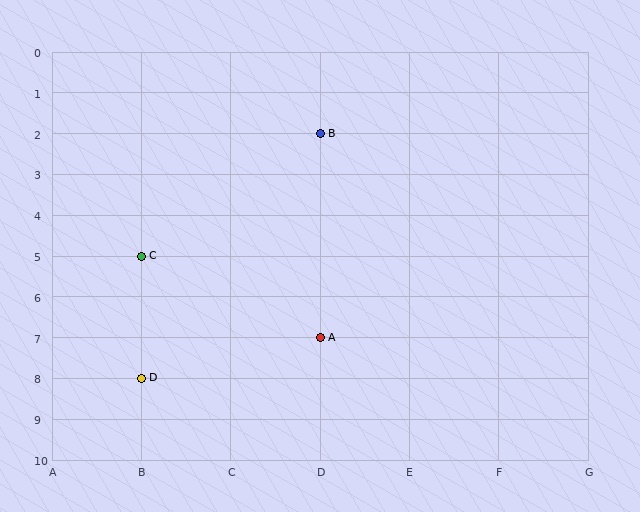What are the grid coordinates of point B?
Point B is at grid coordinates (D, 2).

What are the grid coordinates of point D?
Point D is at grid coordinates (B, 8).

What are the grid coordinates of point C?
Point C is at grid coordinates (B, 5).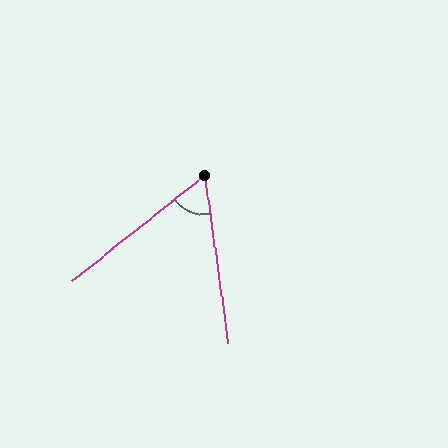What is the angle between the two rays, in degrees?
Approximately 59 degrees.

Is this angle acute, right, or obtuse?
It is acute.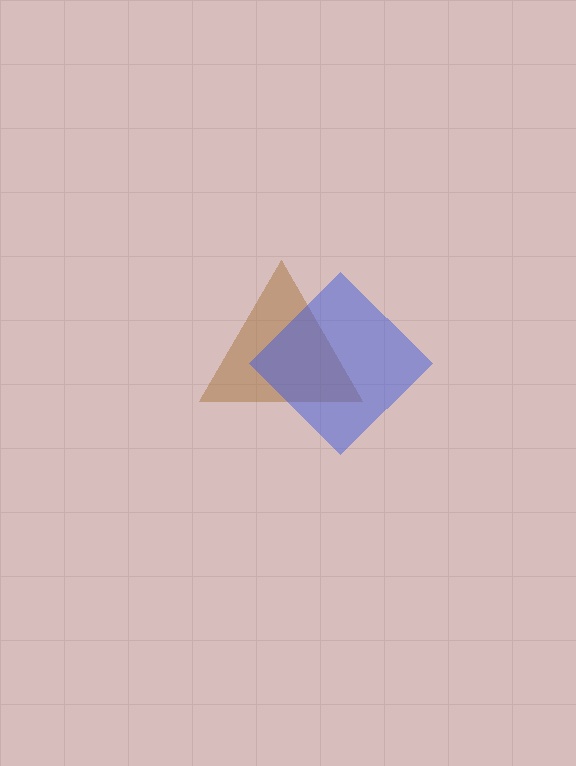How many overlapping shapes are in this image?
There are 2 overlapping shapes in the image.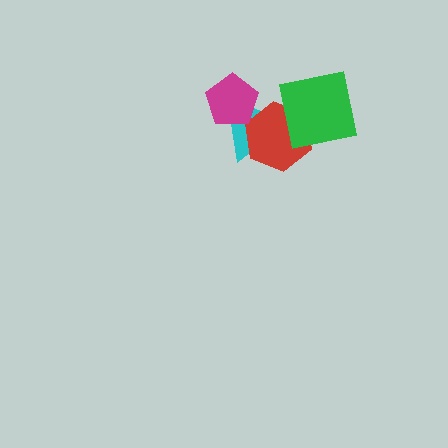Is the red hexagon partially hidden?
Yes, it is partially covered by another shape.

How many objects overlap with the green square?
2 objects overlap with the green square.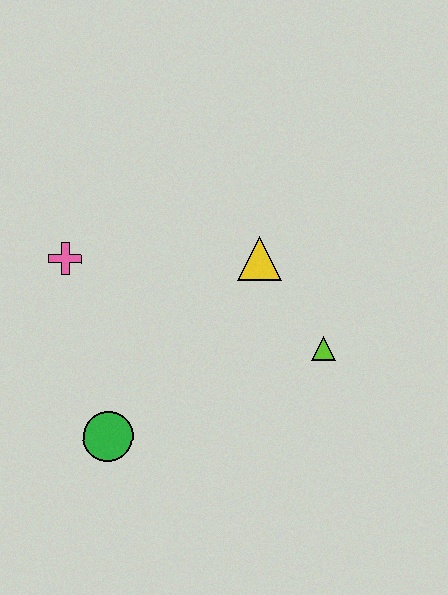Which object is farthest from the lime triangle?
The pink cross is farthest from the lime triangle.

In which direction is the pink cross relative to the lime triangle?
The pink cross is to the left of the lime triangle.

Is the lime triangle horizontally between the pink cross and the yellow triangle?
No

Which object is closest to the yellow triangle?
The lime triangle is closest to the yellow triangle.